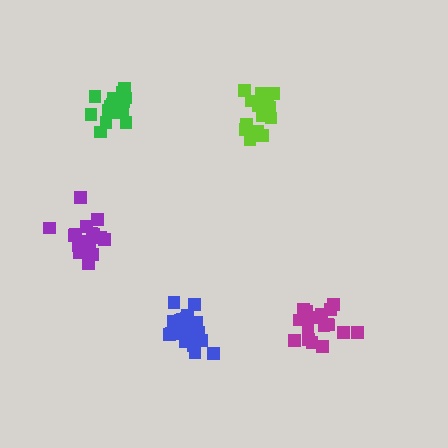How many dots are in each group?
Group 1: 20 dots, Group 2: 20 dots, Group 3: 17 dots, Group 4: 16 dots, Group 5: 20 dots (93 total).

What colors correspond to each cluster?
The clusters are colored: blue, purple, green, lime, magenta.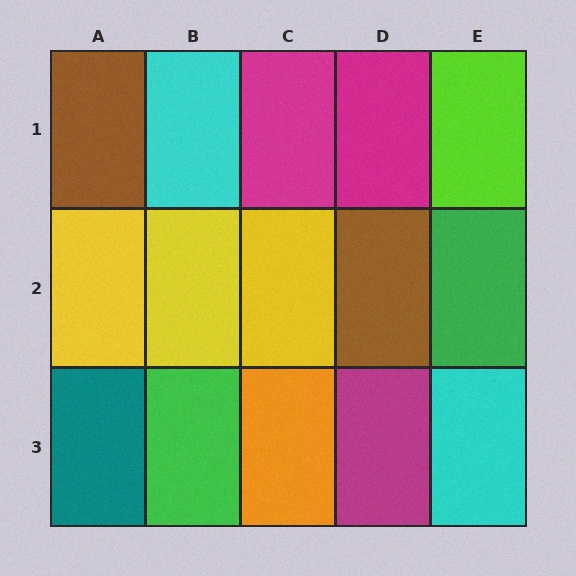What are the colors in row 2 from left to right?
Yellow, yellow, yellow, brown, green.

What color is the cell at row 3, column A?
Teal.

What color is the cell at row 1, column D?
Magenta.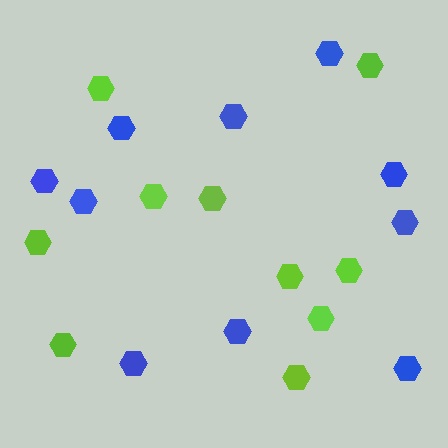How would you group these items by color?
There are 2 groups: one group of lime hexagons (10) and one group of blue hexagons (10).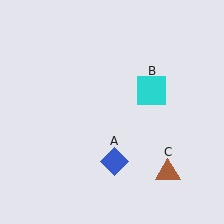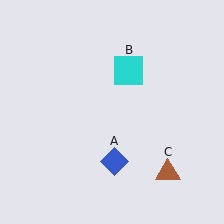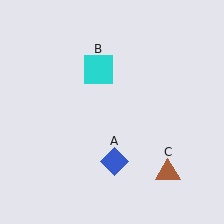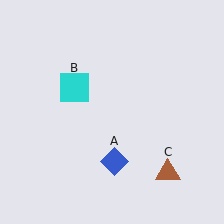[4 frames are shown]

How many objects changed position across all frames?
1 object changed position: cyan square (object B).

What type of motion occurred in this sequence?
The cyan square (object B) rotated counterclockwise around the center of the scene.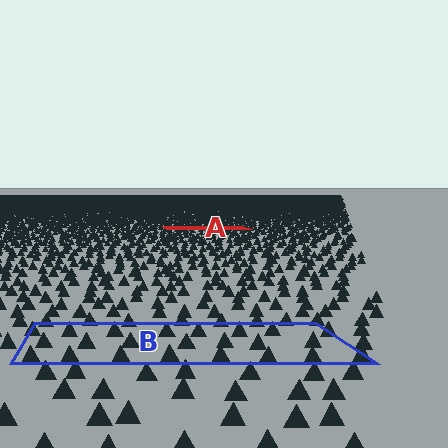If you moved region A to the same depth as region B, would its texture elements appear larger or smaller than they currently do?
They would appear larger. At a closer depth, the same texture elements are projected at a bigger on-screen size.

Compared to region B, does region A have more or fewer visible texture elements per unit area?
Region A has more texture elements per unit area — they are packed more densely because it is farther away.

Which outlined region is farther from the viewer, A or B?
Region A is farther from the viewer — the texture elements inside it appear smaller and more densely packed.